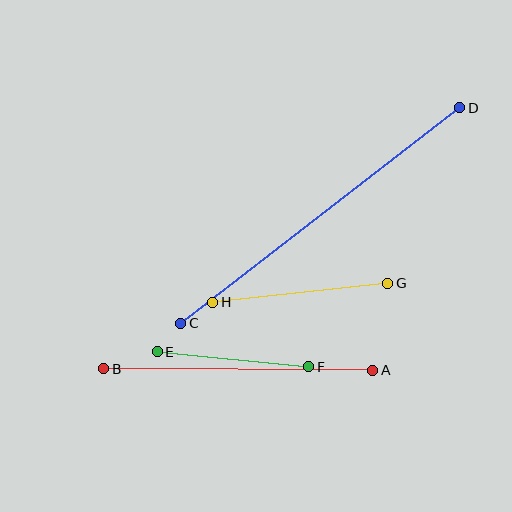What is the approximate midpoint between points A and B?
The midpoint is at approximately (238, 369) pixels.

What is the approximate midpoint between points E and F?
The midpoint is at approximately (233, 359) pixels.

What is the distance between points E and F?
The distance is approximately 152 pixels.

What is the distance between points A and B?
The distance is approximately 269 pixels.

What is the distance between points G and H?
The distance is approximately 176 pixels.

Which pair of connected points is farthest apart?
Points C and D are farthest apart.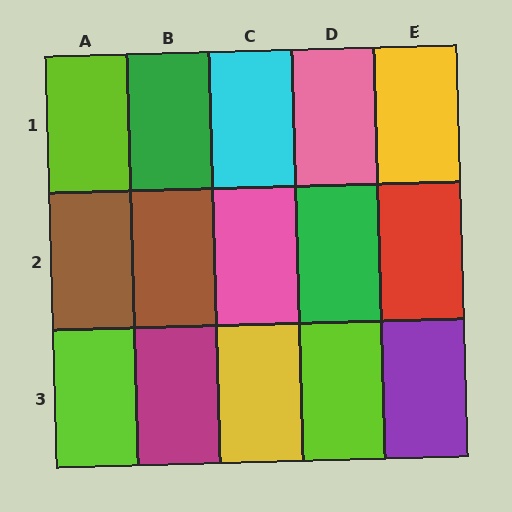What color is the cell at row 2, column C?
Pink.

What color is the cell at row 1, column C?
Cyan.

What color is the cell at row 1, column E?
Yellow.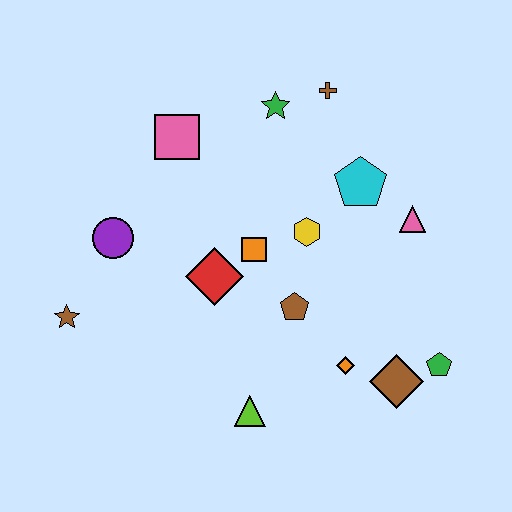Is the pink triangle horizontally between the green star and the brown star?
No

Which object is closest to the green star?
The brown cross is closest to the green star.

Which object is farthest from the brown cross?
The brown star is farthest from the brown cross.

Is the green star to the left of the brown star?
No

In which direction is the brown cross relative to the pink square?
The brown cross is to the right of the pink square.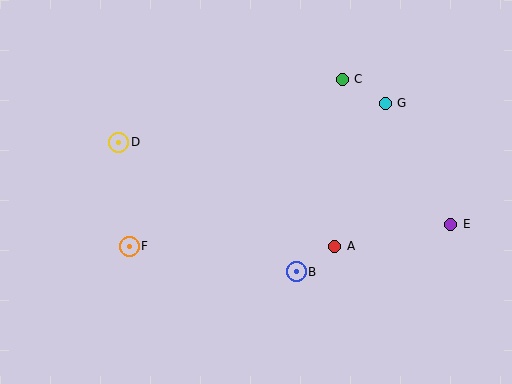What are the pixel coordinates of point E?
Point E is at (451, 224).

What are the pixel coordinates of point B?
Point B is at (296, 272).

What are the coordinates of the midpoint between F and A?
The midpoint between F and A is at (232, 246).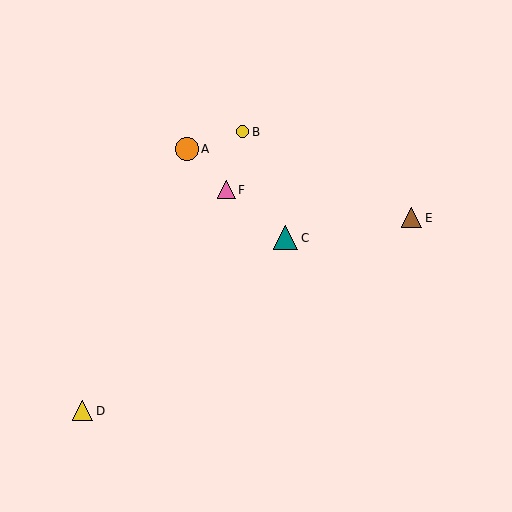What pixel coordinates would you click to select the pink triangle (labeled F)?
Click at (226, 190) to select the pink triangle F.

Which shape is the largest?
The teal triangle (labeled C) is the largest.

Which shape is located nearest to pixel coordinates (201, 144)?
The orange circle (labeled A) at (187, 149) is nearest to that location.